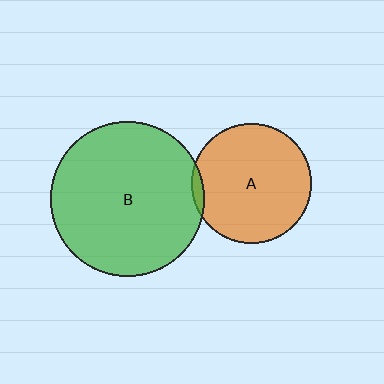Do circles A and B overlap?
Yes.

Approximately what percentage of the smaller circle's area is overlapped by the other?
Approximately 5%.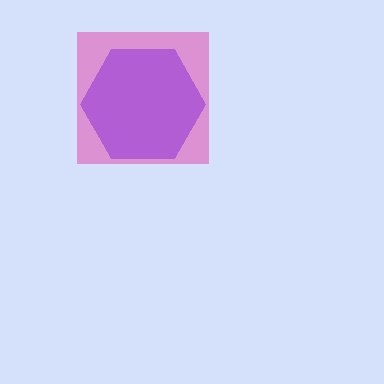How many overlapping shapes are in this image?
There are 2 overlapping shapes in the image.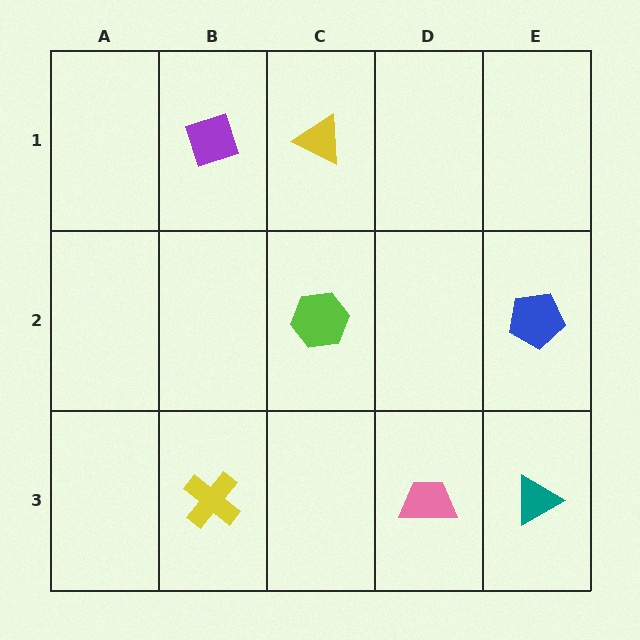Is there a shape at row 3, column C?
No, that cell is empty.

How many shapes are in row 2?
2 shapes.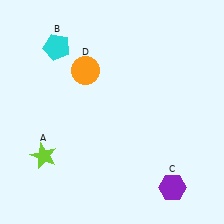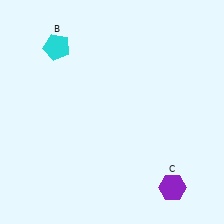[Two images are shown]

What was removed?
The orange circle (D), the lime star (A) were removed in Image 2.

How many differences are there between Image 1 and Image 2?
There are 2 differences between the two images.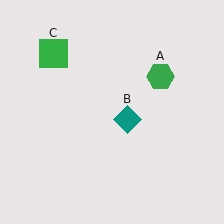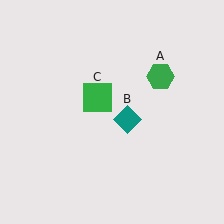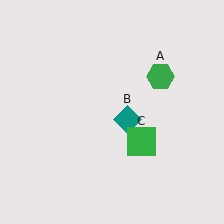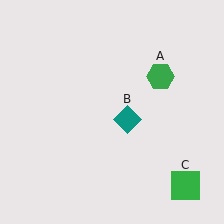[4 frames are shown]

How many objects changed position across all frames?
1 object changed position: green square (object C).